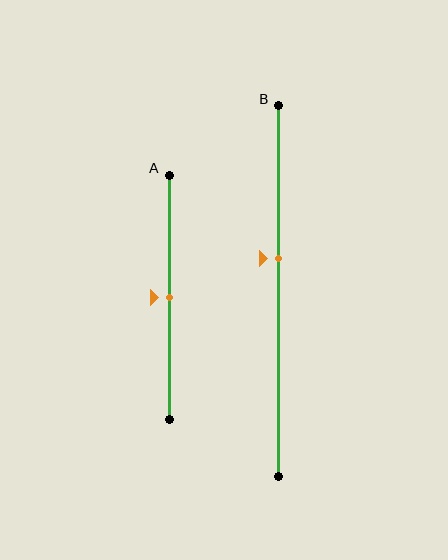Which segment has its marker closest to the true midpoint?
Segment A has its marker closest to the true midpoint.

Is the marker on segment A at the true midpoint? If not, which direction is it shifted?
Yes, the marker on segment A is at the true midpoint.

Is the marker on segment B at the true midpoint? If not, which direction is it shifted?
No, the marker on segment B is shifted upward by about 9% of the segment length.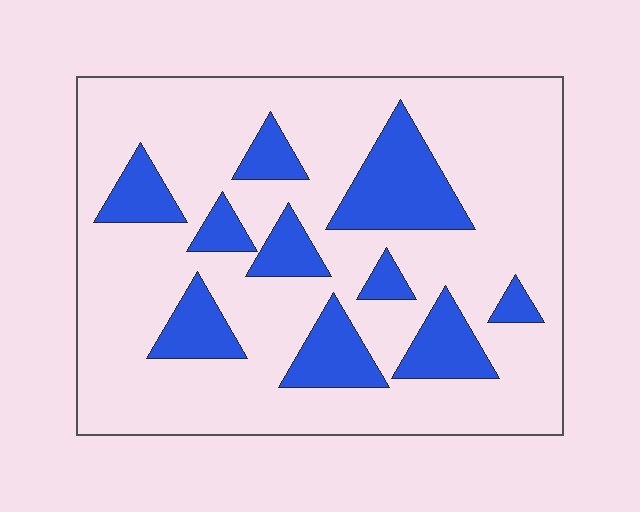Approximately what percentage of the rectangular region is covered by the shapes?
Approximately 25%.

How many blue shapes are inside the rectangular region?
10.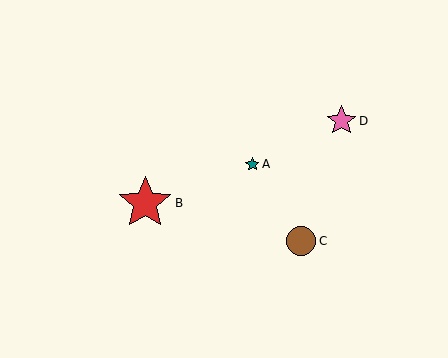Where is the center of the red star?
The center of the red star is at (145, 203).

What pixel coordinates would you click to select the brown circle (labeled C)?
Click at (301, 241) to select the brown circle C.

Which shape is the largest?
The red star (labeled B) is the largest.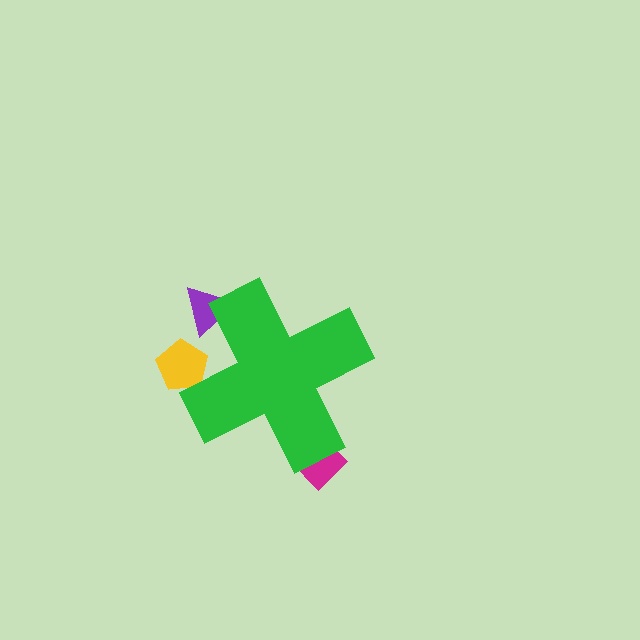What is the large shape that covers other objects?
A green cross.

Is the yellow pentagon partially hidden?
Yes, the yellow pentagon is partially hidden behind the green cross.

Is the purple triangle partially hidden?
Yes, the purple triangle is partially hidden behind the green cross.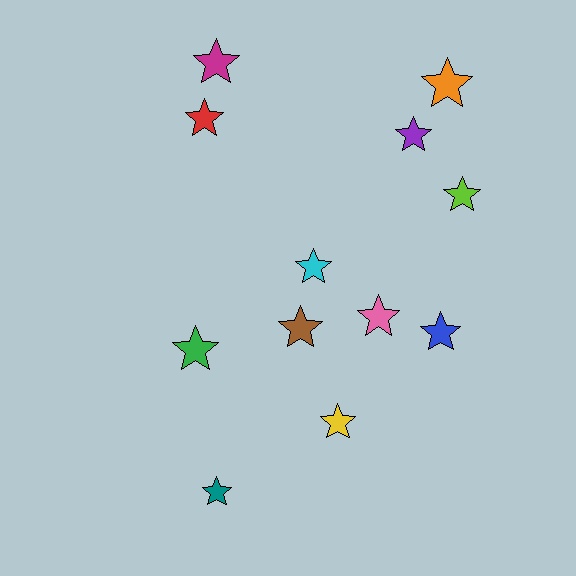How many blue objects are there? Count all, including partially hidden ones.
There is 1 blue object.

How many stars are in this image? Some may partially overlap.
There are 12 stars.